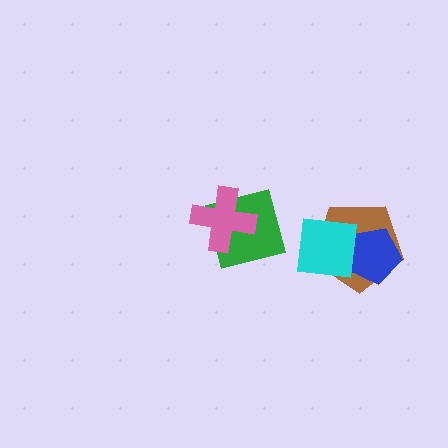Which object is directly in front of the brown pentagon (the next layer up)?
The blue pentagon is directly in front of the brown pentagon.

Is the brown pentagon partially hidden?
Yes, it is partially covered by another shape.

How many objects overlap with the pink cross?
1 object overlaps with the pink cross.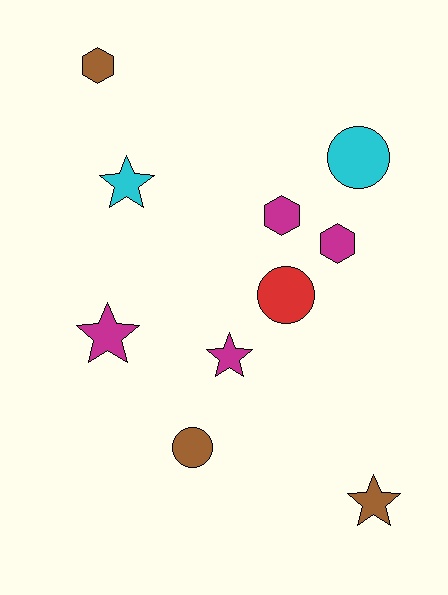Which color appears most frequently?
Magenta, with 4 objects.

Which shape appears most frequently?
Star, with 4 objects.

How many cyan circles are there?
There is 1 cyan circle.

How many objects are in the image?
There are 10 objects.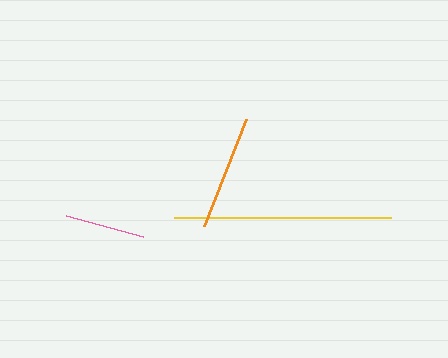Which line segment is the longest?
The yellow line is the longest at approximately 217 pixels.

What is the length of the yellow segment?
The yellow segment is approximately 217 pixels long.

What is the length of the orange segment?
The orange segment is approximately 114 pixels long.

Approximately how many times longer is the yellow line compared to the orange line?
The yellow line is approximately 1.9 times the length of the orange line.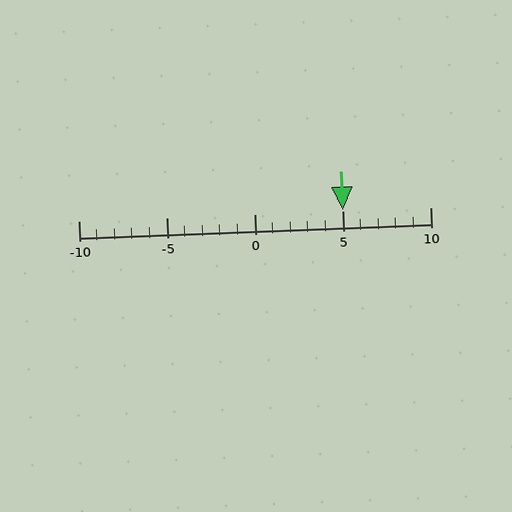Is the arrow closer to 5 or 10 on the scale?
The arrow is closer to 5.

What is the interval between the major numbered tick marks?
The major tick marks are spaced 5 units apart.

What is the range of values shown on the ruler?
The ruler shows values from -10 to 10.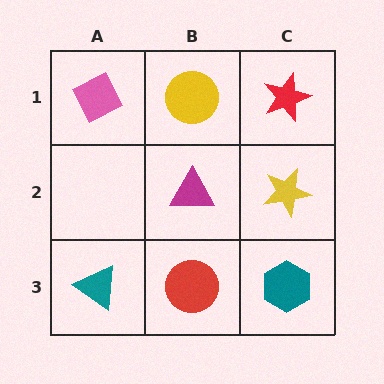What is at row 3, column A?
A teal triangle.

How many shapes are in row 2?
2 shapes.